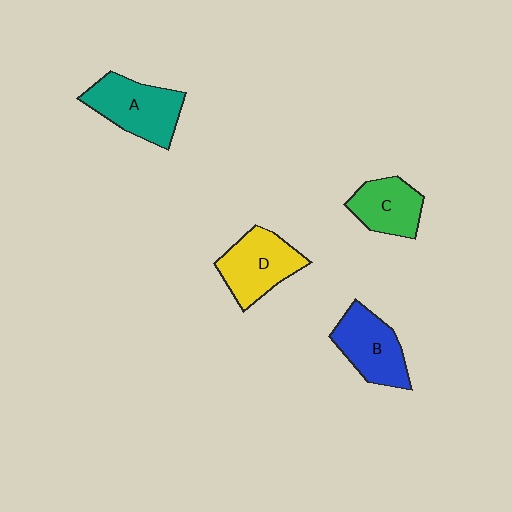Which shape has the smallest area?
Shape C (green).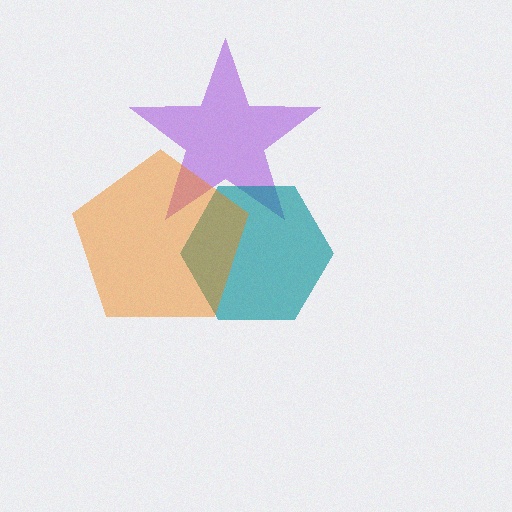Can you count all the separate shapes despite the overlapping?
Yes, there are 3 separate shapes.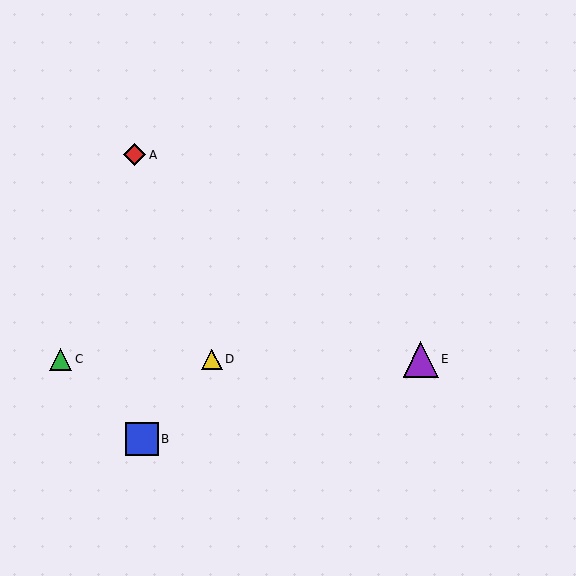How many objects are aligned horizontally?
3 objects (C, D, E) are aligned horizontally.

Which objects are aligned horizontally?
Objects C, D, E are aligned horizontally.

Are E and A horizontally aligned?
No, E is at y≈359 and A is at y≈155.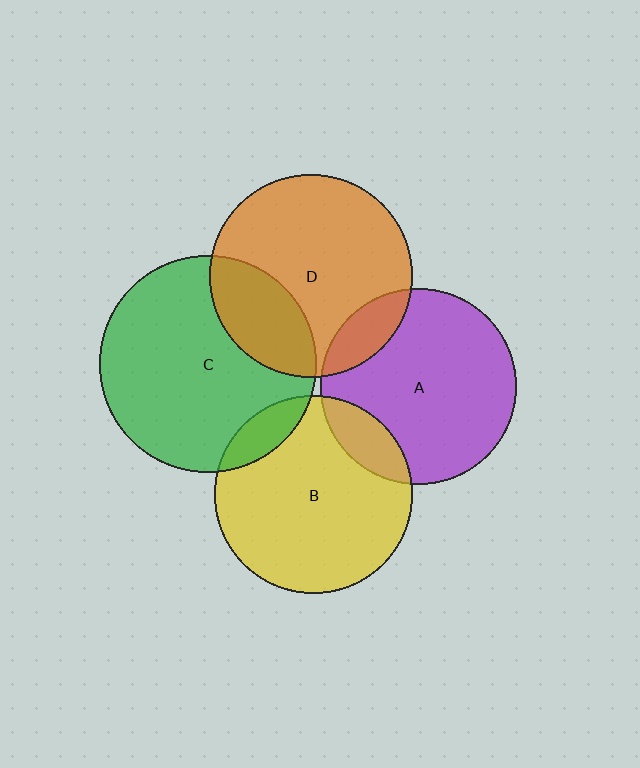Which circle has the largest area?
Circle C (green).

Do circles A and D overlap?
Yes.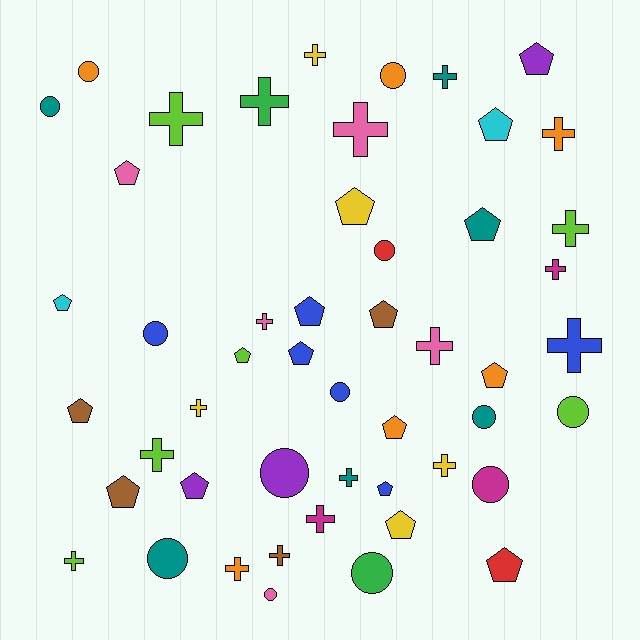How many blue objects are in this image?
There are 6 blue objects.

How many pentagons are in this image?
There are 18 pentagons.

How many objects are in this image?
There are 50 objects.